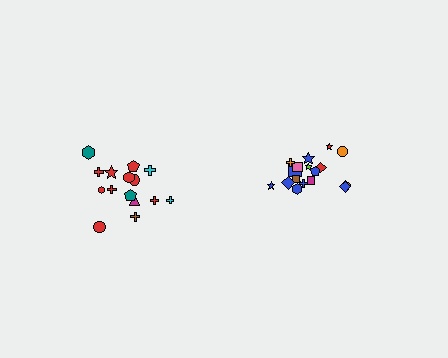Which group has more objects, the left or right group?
The right group.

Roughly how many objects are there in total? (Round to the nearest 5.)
Roughly 35 objects in total.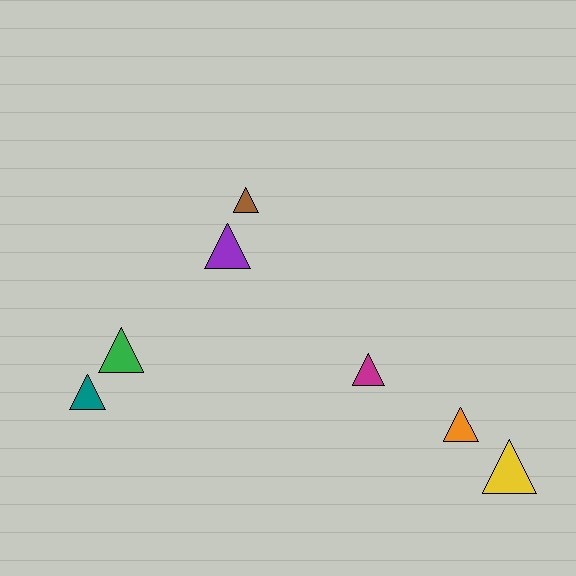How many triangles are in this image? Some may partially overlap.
There are 7 triangles.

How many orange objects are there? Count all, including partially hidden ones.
There is 1 orange object.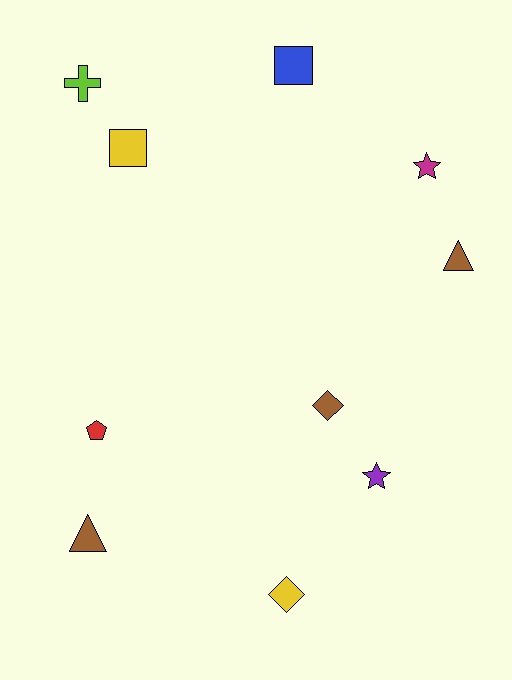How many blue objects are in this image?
There is 1 blue object.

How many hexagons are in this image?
There are no hexagons.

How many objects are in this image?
There are 10 objects.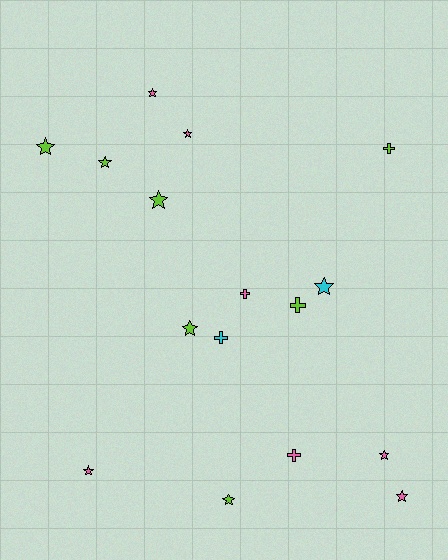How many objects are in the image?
There are 16 objects.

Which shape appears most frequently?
Star, with 11 objects.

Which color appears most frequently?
Lime, with 7 objects.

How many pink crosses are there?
There are 2 pink crosses.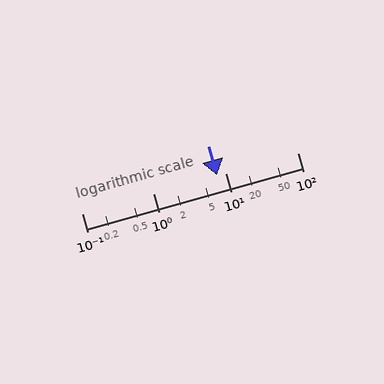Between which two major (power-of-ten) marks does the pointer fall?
The pointer is between 1 and 10.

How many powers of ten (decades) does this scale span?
The scale spans 3 decades, from 0.1 to 100.